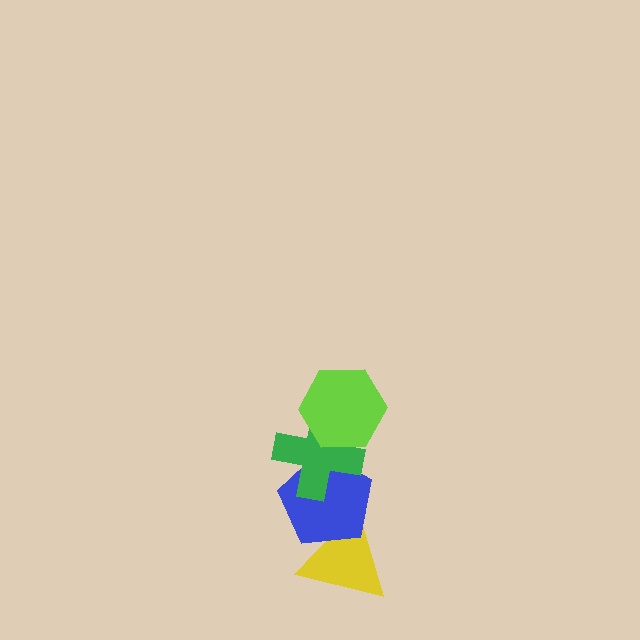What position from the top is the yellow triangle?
The yellow triangle is 4th from the top.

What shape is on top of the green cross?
The lime hexagon is on top of the green cross.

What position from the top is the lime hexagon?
The lime hexagon is 1st from the top.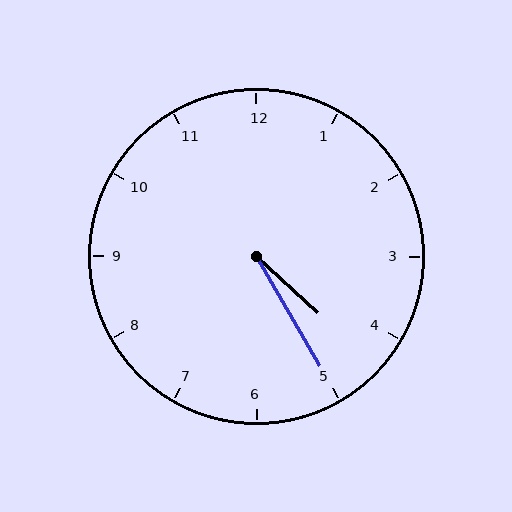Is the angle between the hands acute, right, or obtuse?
It is acute.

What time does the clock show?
4:25.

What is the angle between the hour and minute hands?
Approximately 18 degrees.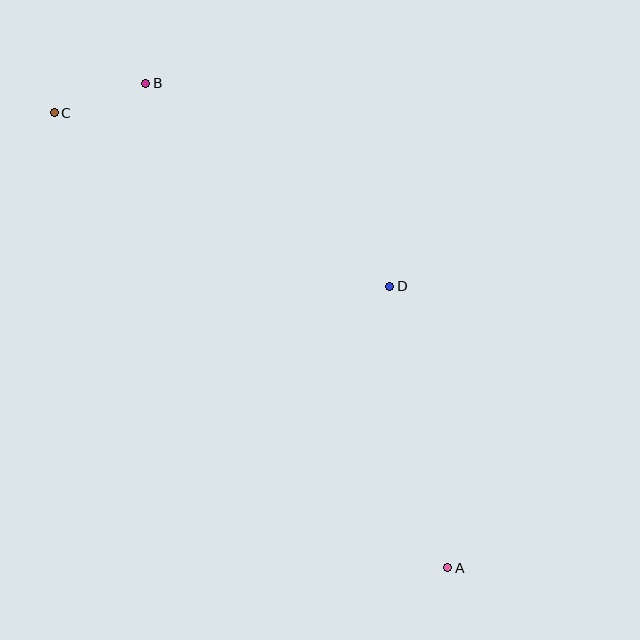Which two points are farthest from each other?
Points A and C are farthest from each other.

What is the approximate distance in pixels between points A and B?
The distance between A and B is approximately 571 pixels.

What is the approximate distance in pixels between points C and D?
The distance between C and D is approximately 378 pixels.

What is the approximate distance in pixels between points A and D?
The distance between A and D is approximately 287 pixels.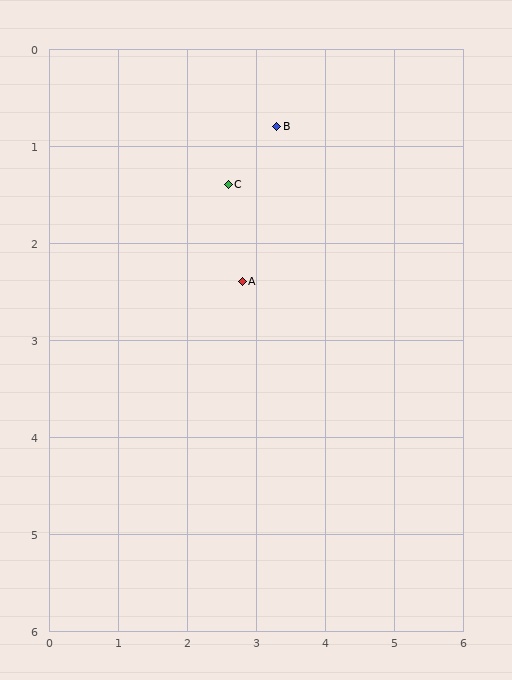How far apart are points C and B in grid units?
Points C and B are about 0.9 grid units apart.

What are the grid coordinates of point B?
Point B is at approximately (3.3, 0.8).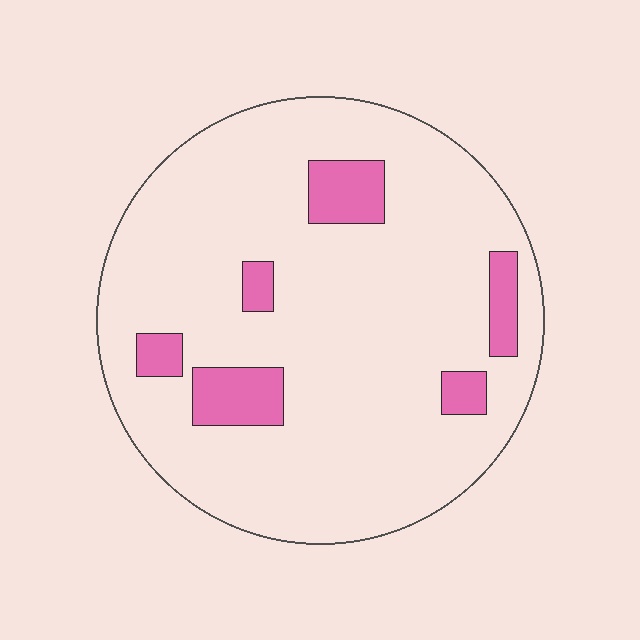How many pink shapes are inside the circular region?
6.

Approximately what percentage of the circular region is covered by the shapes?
Approximately 10%.